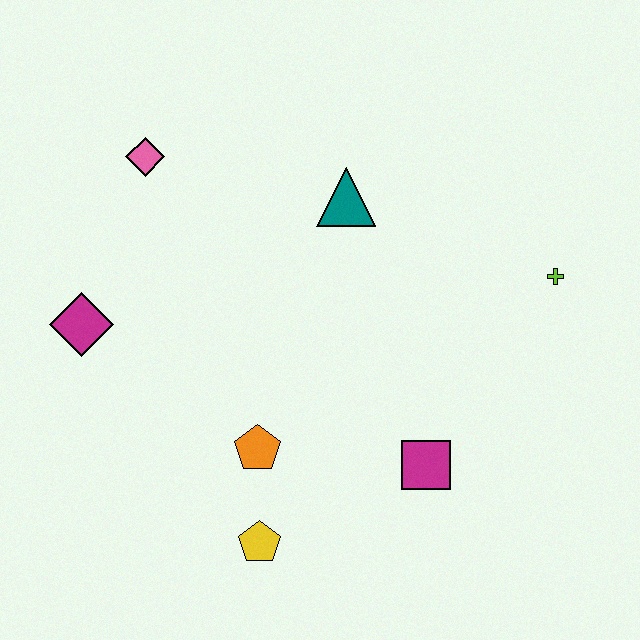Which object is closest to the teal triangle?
The pink diamond is closest to the teal triangle.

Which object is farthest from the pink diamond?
The lime cross is farthest from the pink diamond.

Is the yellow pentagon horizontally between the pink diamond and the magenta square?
Yes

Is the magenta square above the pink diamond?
No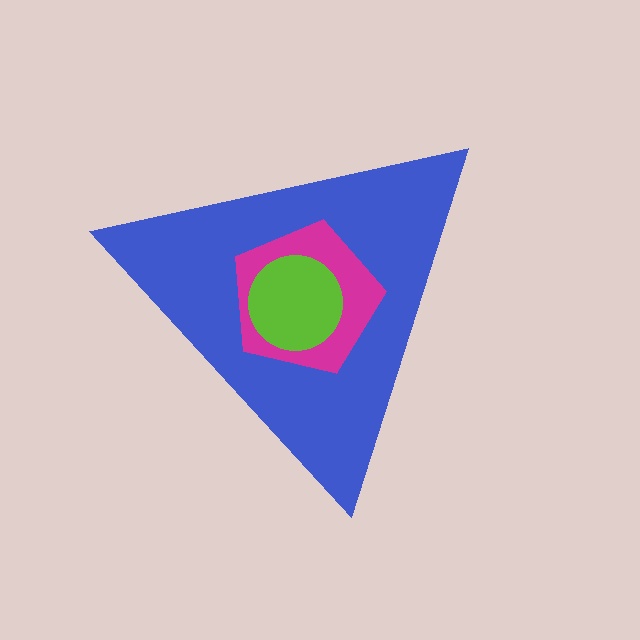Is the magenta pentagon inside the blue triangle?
Yes.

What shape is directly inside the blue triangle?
The magenta pentagon.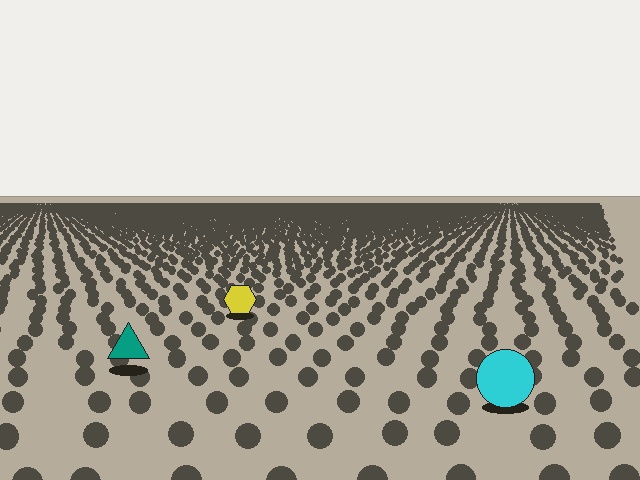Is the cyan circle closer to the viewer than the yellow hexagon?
Yes. The cyan circle is closer — you can tell from the texture gradient: the ground texture is coarser near it.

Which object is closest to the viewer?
The cyan circle is closest. The texture marks near it are larger and more spread out.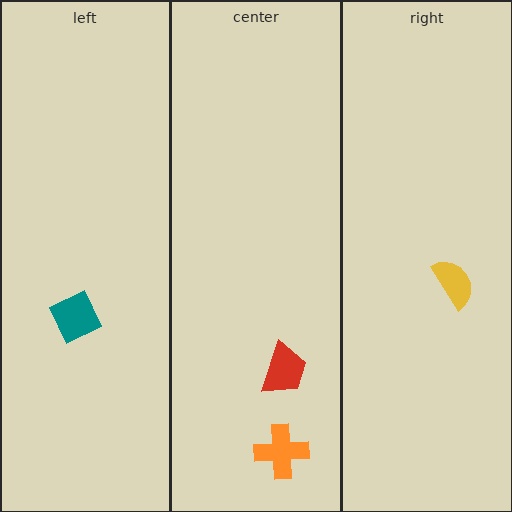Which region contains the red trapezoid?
The center region.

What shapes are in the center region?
The orange cross, the red trapezoid.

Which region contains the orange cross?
The center region.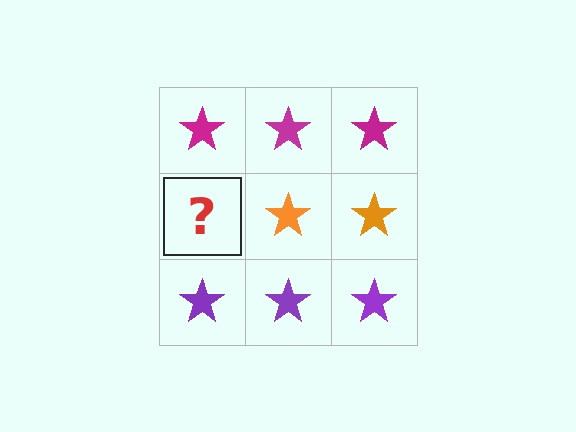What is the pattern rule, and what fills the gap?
The rule is that each row has a consistent color. The gap should be filled with an orange star.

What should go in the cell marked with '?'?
The missing cell should contain an orange star.